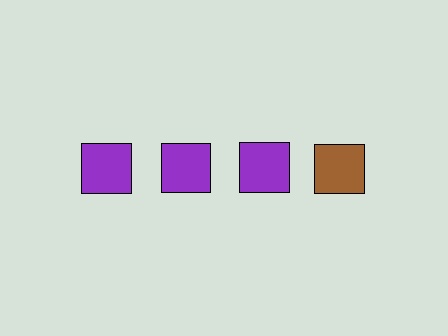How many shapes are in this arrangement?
There are 4 shapes arranged in a grid pattern.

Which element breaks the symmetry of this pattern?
The brown square in the top row, second from right column breaks the symmetry. All other shapes are purple squares.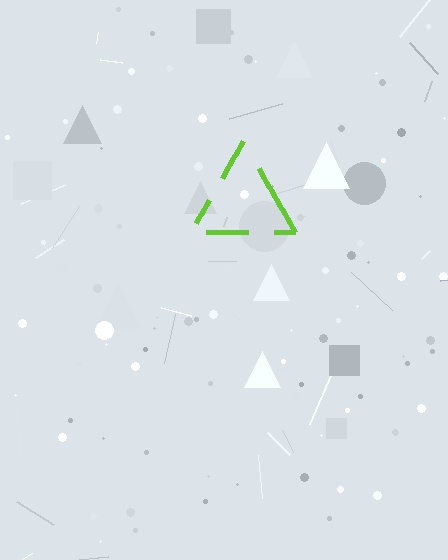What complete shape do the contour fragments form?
The contour fragments form a triangle.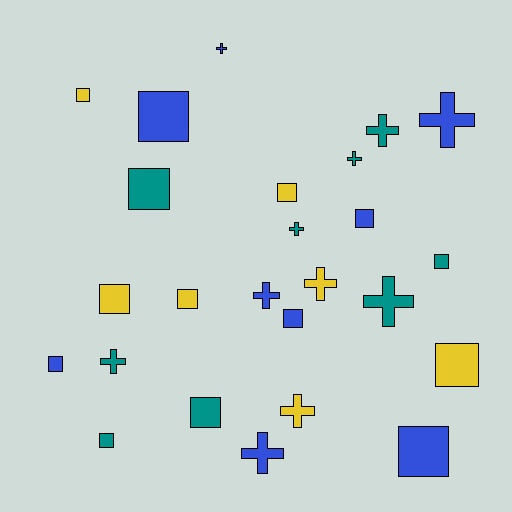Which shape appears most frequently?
Square, with 14 objects.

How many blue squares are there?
There are 5 blue squares.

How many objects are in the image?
There are 25 objects.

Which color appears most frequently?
Blue, with 9 objects.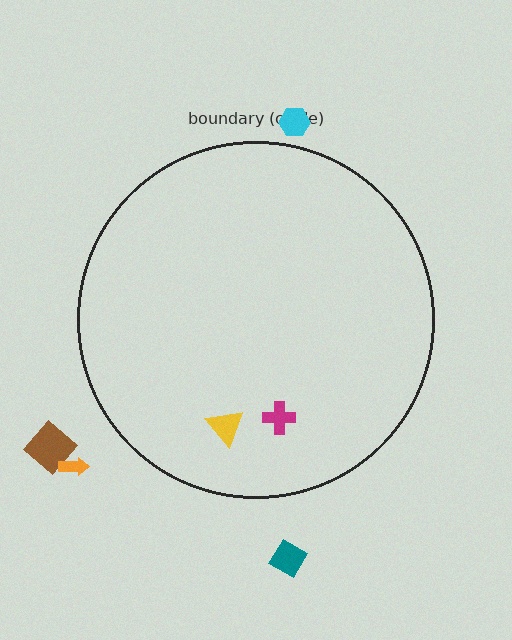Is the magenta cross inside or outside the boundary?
Inside.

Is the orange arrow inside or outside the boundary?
Outside.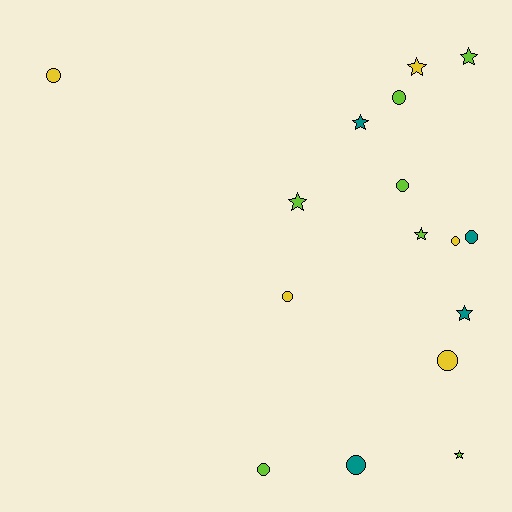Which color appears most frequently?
Lime, with 7 objects.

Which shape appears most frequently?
Circle, with 9 objects.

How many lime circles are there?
There are 3 lime circles.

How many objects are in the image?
There are 16 objects.